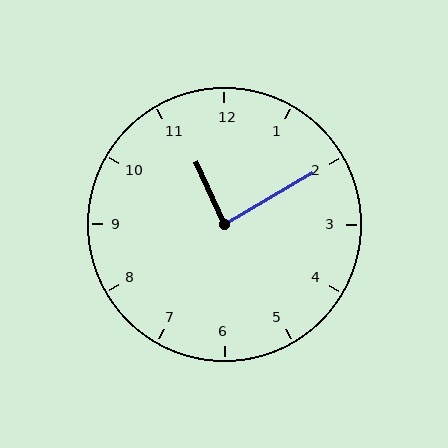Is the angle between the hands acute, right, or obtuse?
It is right.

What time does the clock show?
11:10.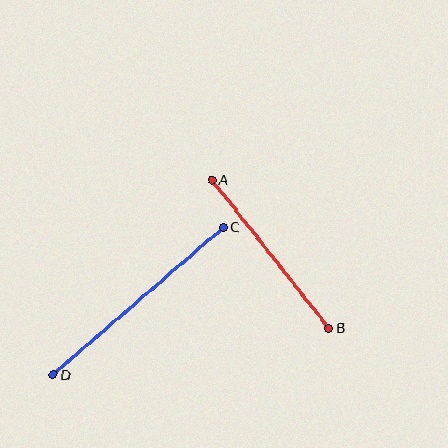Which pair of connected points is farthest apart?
Points C and D are farthest apart.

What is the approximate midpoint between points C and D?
The midpoint is at approximately (138, 301) pixels.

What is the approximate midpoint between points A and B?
The midpoint is at approximately (270, 254) pixels.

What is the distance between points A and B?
The distance is approximately 189 pixels.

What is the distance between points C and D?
The distance is approximately 225 pixels.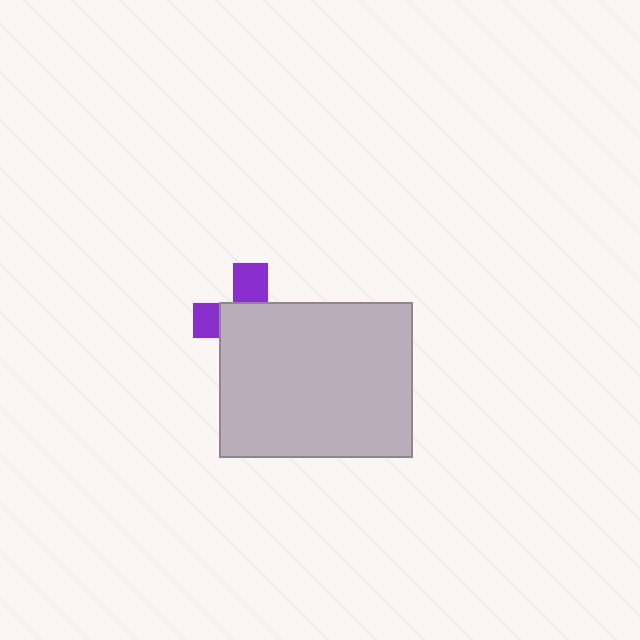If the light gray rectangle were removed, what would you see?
You would see the complete purple cross.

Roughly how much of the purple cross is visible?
A small part of it is visible (roughly 33%).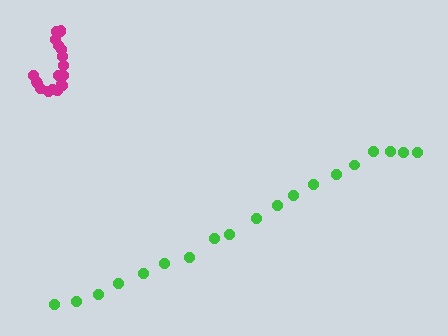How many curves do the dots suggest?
There are 2 distinct paths.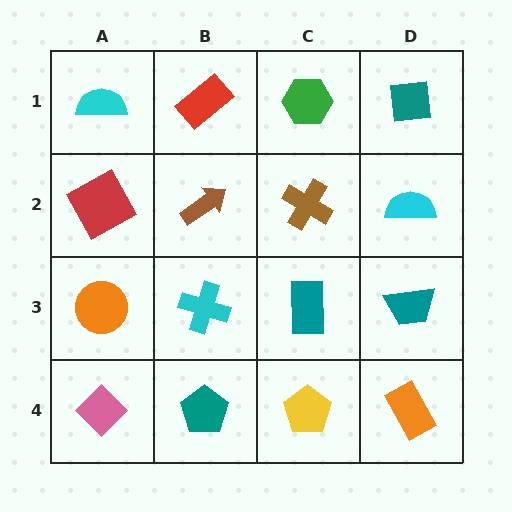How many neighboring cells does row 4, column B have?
3.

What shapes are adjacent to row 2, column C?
A green hexagon (row 1, column C), a teal rectangle (row 3, column C), a brown arrow (row 2, column B), a cyan semicircle (row 2, column D).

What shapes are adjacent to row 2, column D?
A teal square (row 1, column D), a teal trapezoid (row 3, column D), a brown cross (row 2, column C).